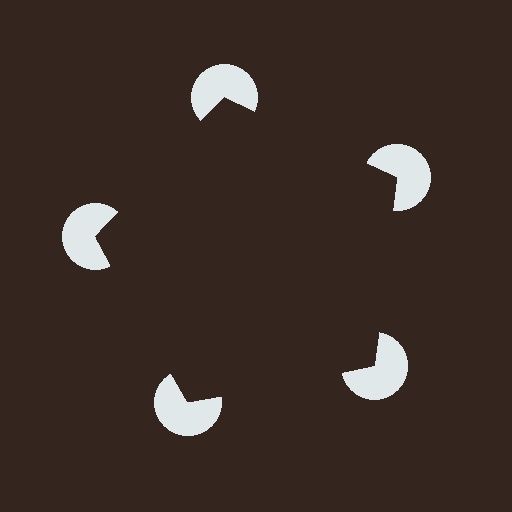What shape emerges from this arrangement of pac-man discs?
An illusory pentagon — its edges are inferred from the aligned wedge cuts in the pac-man discs, not physically drawn.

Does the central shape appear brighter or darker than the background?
It typically appears slightly darker than the background, even though no actual brightness change is drawn.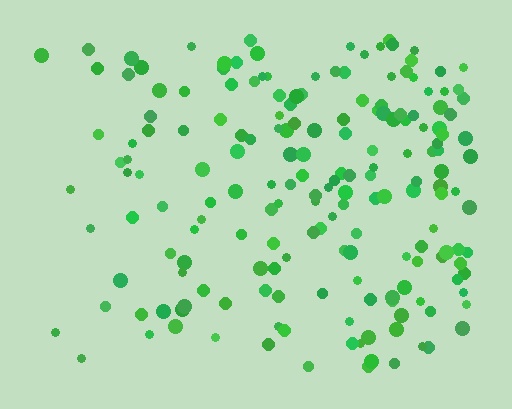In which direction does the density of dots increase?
From left to right, with the right side densest.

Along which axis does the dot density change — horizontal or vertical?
Horizontal.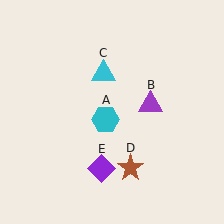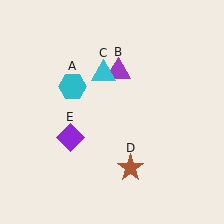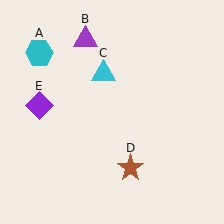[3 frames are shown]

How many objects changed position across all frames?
3 objects changed position: cyan hexagon (object A), purple triangle (object B), purple diamond (object E).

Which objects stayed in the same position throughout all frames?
Cyan triangle (object C) and brown star (object D) remained stationary.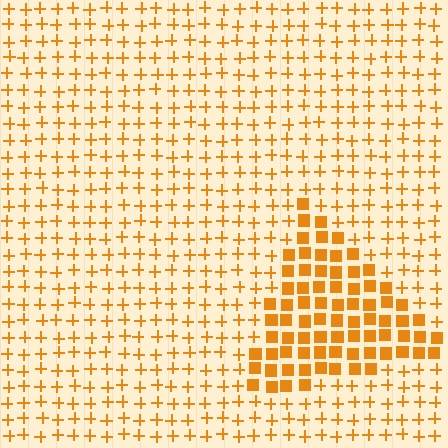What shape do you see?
I see a triangle.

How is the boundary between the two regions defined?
The boundary is defined by a change in element shape: squares inside vs. plus signs outside. All elements share the same color and spacing.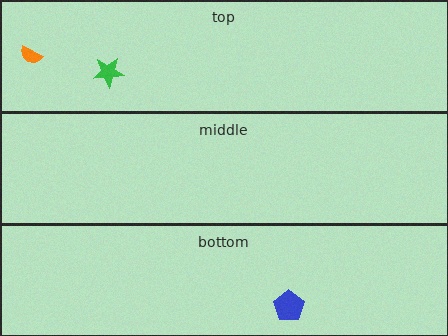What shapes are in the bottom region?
The blue pentagon.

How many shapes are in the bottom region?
1.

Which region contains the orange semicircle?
The top region.